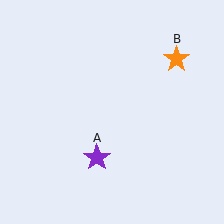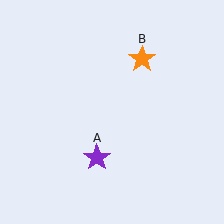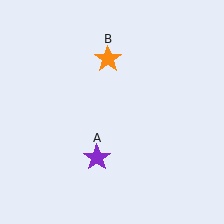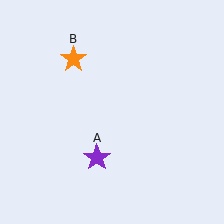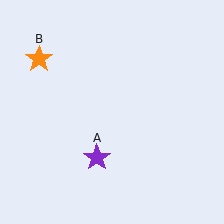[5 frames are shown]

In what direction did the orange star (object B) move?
The orange star (object B) moved left.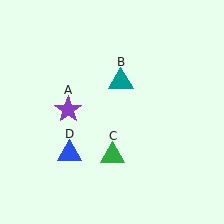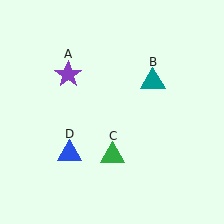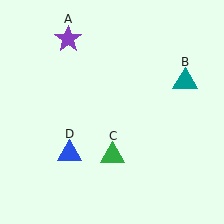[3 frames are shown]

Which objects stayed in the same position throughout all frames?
Green triangle (object C) and blue triangle (object D) remained stationary.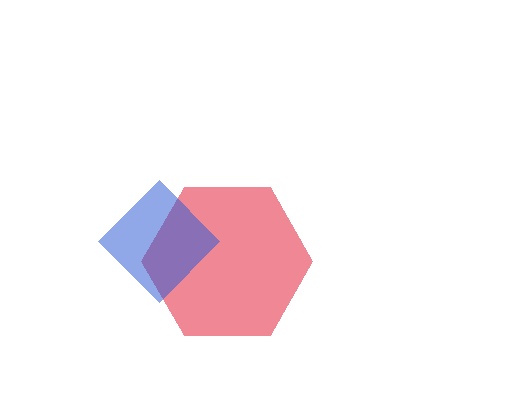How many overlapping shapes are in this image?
There are 2 overlapping shapes in the image.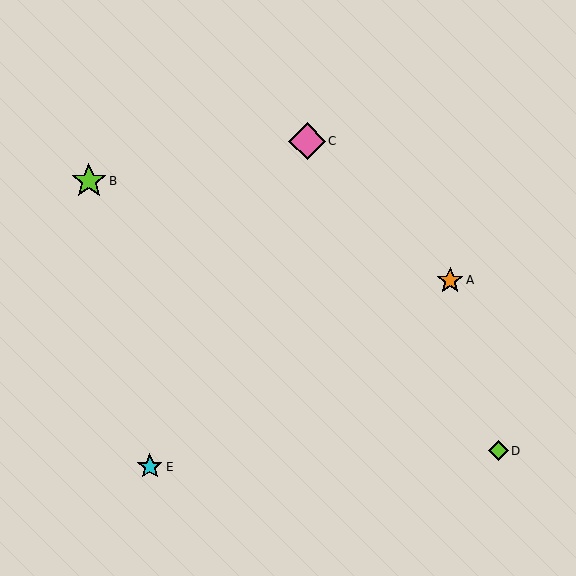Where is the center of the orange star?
The center of the orange star is at (450, 280).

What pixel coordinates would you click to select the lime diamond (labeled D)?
Click at (498, 451) to select the lime diamond D.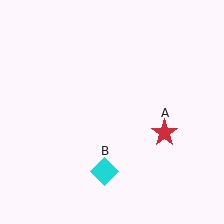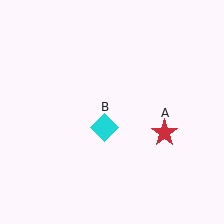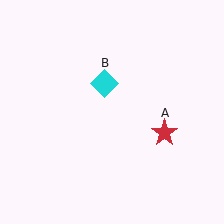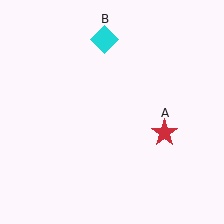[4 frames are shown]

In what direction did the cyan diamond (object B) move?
The cyan diamond (object B) moved up.